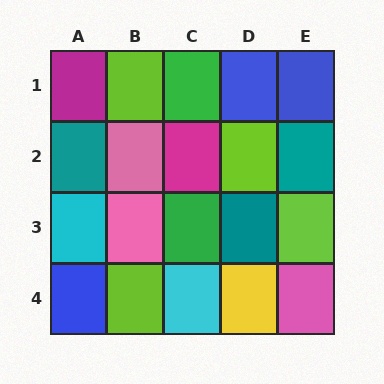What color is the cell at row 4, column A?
Blue.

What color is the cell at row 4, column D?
Yellow.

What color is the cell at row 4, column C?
Cyan.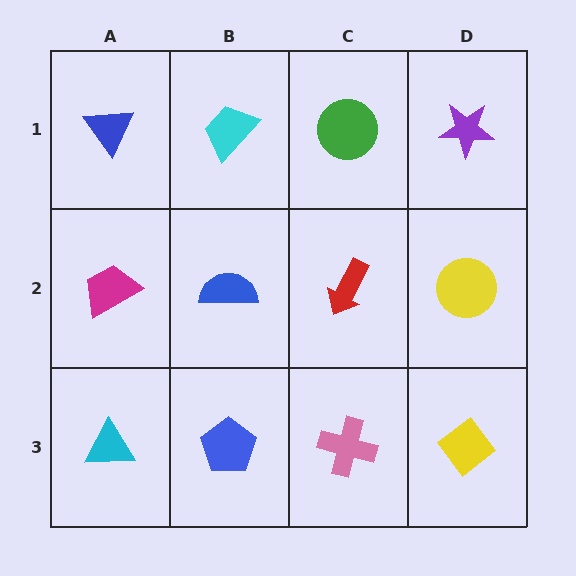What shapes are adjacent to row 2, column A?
A blue triangle (row 1, column A), a cyan triangle (row 3, column A), a blue semicircle (row 2, column B).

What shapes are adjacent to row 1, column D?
A yellow circle (row 2, column D), a green circle (row 1, column C).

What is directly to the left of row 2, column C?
A blue semicircle.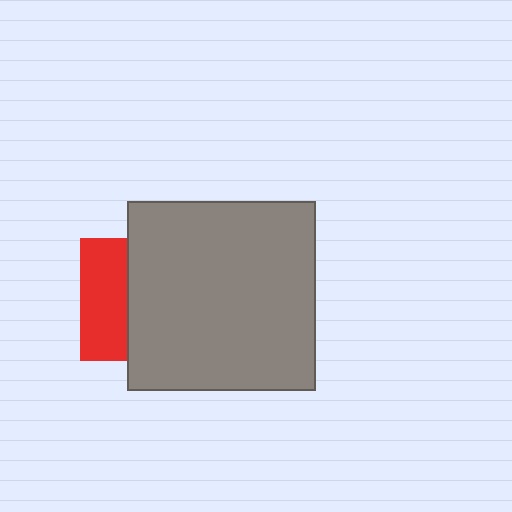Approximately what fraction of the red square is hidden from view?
Roughly 61% of the red square is hidden behind the gray square.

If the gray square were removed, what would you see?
You would see the complete red square.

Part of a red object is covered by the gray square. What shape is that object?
It is a square.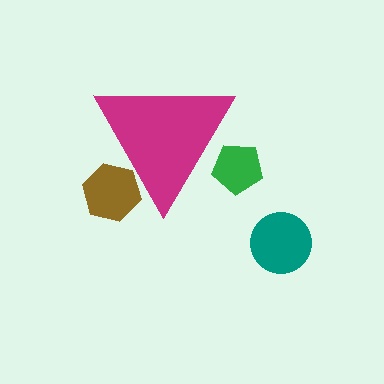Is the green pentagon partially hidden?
Yes, the green pentagon is partially hidden behind the magenta triangle.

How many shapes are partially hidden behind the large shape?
2 shapes are partially hidden.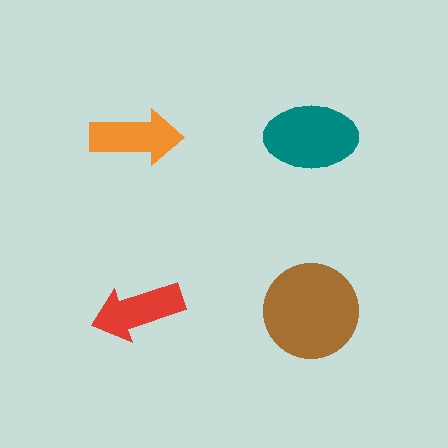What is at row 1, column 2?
A teal ellipse.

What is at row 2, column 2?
A brown circle.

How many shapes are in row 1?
2 shapes.